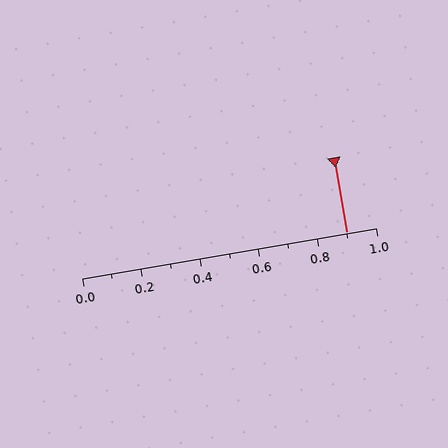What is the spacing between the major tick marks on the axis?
The major ticks are spaced 0.2 apart.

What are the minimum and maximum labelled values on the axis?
The axis runs from 0.0 to 1.0.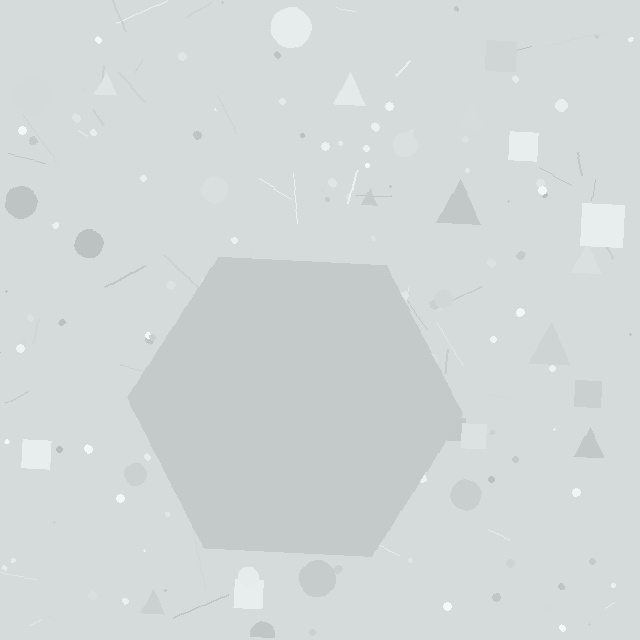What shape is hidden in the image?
A hexagon is hidden in the image.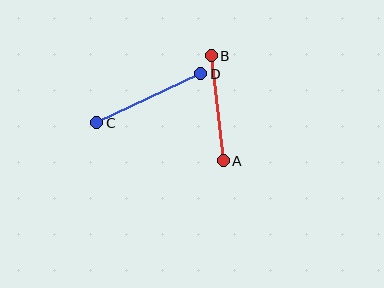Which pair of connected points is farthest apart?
Points C and D are farthest apart.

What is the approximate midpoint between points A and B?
The midpoint is at approximately (217, 108) pixels.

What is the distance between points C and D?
The distance is approximately 115 pixels.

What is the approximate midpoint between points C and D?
The midpoint is at approximately (149, 98) pixels.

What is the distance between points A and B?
The distance is approximately 106 pixels.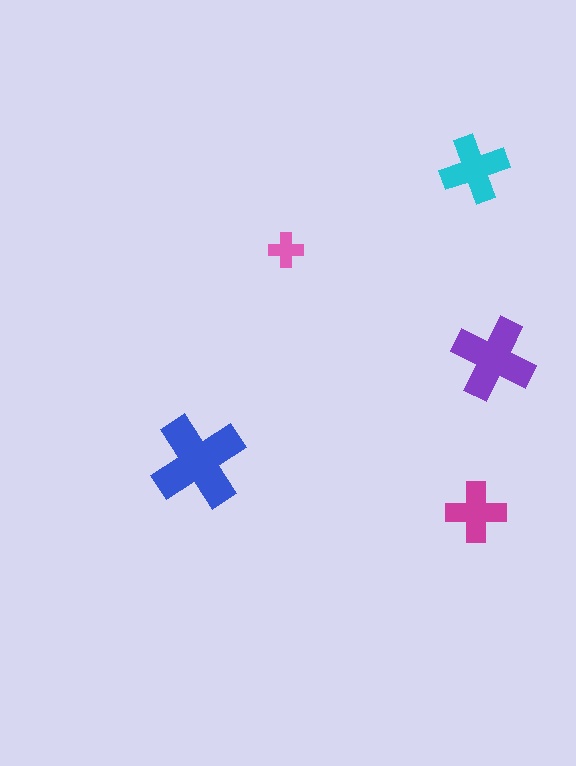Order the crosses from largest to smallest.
the blue one, the purple one, the cyan one, the magenta one, the pink one.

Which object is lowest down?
The magenta cross is bottommost.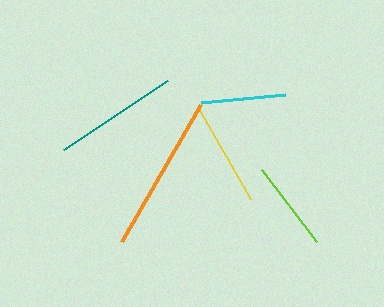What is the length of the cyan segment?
The cyan segment is approximately 84 pixels long.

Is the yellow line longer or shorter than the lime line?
The yellow line is longer than the lime line.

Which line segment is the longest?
The orange line is the longest at approximately 158 pixels.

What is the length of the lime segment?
The lime segment is approximately 90 pixels long.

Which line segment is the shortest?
The cyan line is the shortest at approximately 84 pixels.